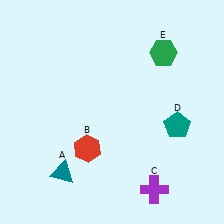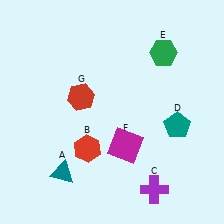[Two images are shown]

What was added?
A magenta square (F), a red hexagon (G) were added in Image 2.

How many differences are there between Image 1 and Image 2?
There are 2 differences between the two images.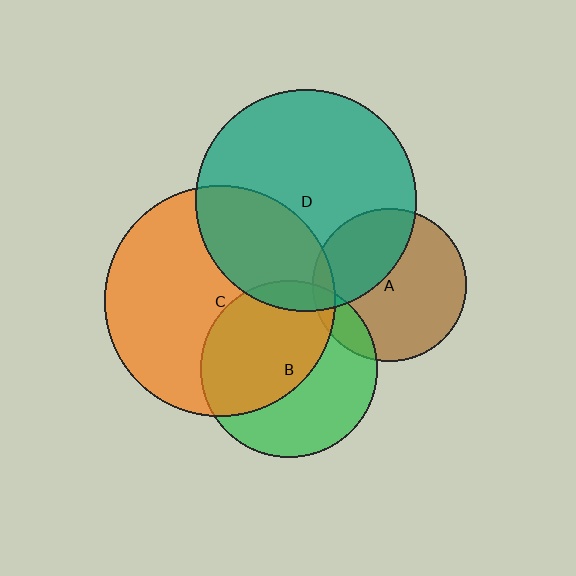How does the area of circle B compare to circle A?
Approximately 1.3 times.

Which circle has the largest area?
Circle C (orange).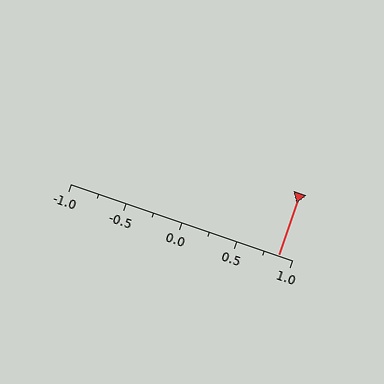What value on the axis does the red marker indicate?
The marker indicates approximately 0.88.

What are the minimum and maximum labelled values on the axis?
The axis runs from -1.0 to 1.0.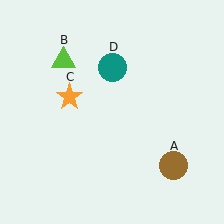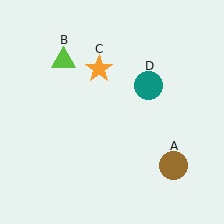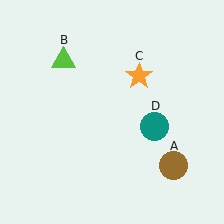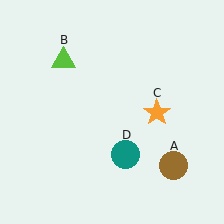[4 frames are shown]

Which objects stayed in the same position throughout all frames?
Brown circle (object A) and lime triangle (object B) remained stationary.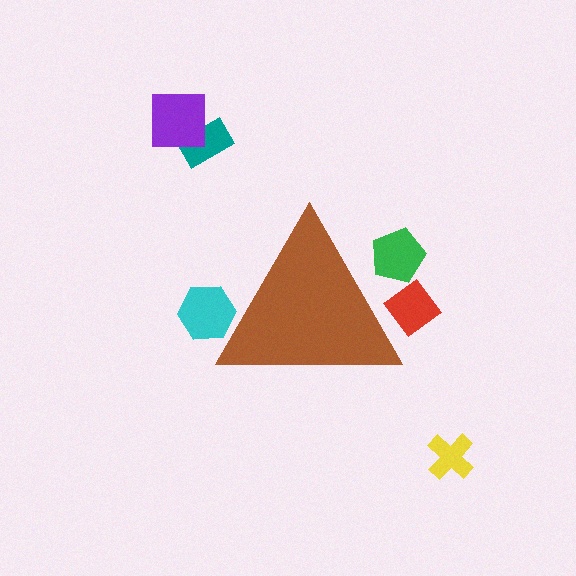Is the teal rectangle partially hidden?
No, the teal rectangle is fully visible.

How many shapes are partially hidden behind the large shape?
3 shapes are partially hidden.